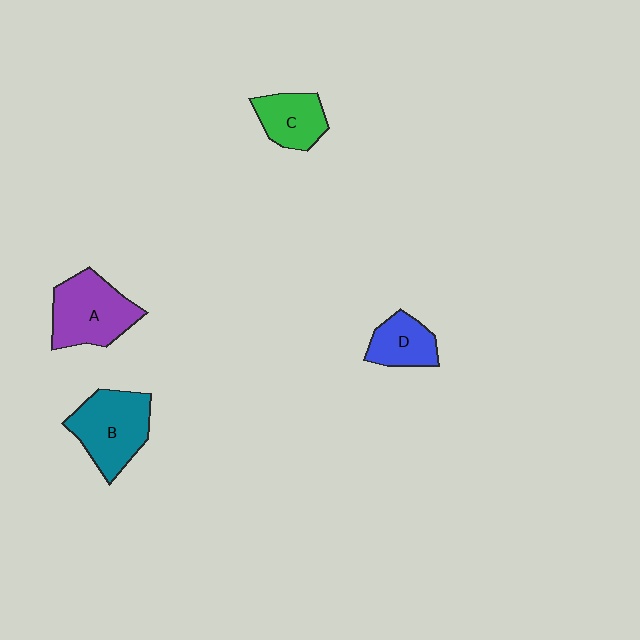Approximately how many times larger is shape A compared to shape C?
Approximately 1.6 times.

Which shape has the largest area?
Shape B (teal).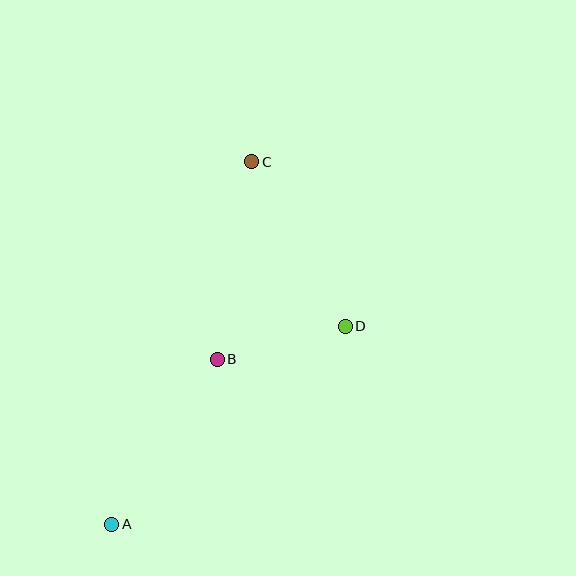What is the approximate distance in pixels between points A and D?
The distance between A and D is approximately 306 pixels.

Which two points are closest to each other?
Points B and D are closest to each other.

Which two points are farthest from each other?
Points A and C are farthest from each other.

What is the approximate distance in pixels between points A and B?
The distance between A and B is approximately 196 pixels.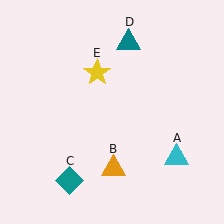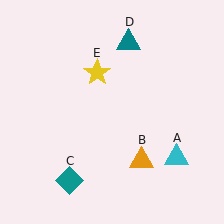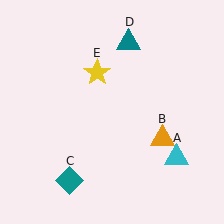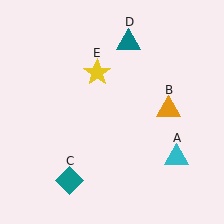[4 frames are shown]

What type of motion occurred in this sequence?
The orange triangle (object B) rotated counterclockwise around the center of the scene.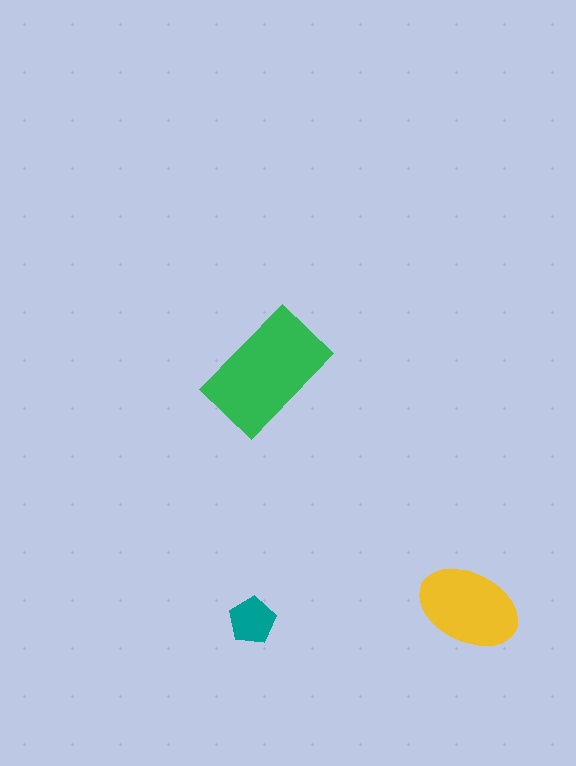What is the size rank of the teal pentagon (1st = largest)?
3rd.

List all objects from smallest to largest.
The teal pentagon, the yellow ellipse, the green rectangle.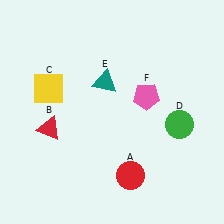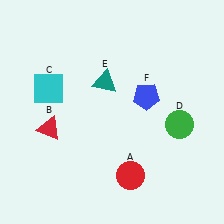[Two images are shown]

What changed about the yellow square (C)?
In Image 1, C is yellow. In Image 2, it changed to cyan.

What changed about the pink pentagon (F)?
In Image 1, F is pink. In Image 2, it changed to blue.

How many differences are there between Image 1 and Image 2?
There are 2 differences between the two images.